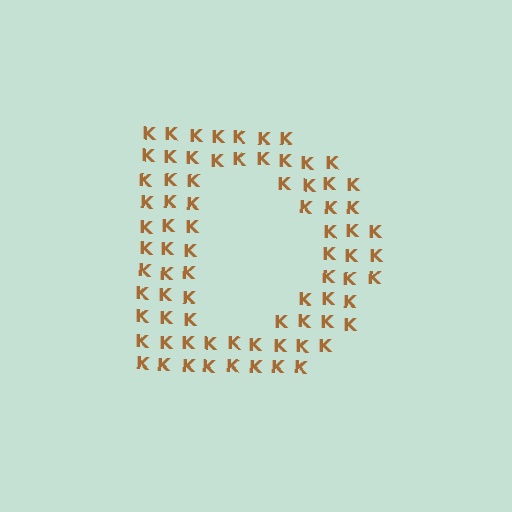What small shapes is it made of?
It is made of small letter K's.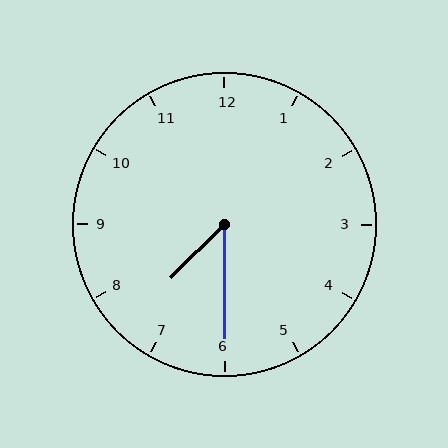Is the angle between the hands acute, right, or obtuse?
It is acute.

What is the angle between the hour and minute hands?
Approximately 45 degrees.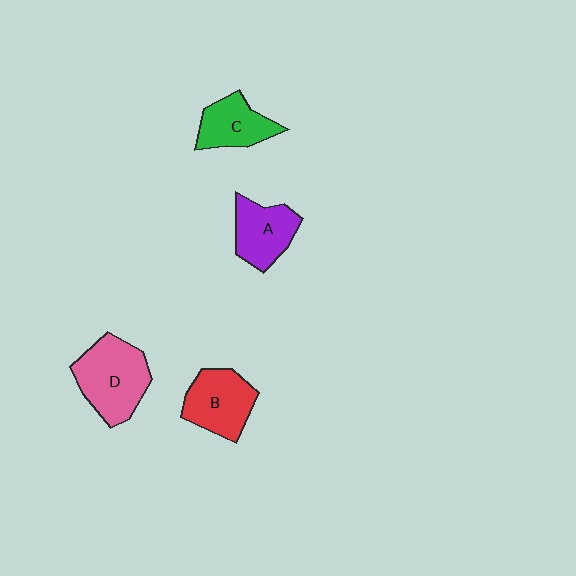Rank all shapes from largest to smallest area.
From largest to smallest: D (pink), B (red), A (purple), C (green).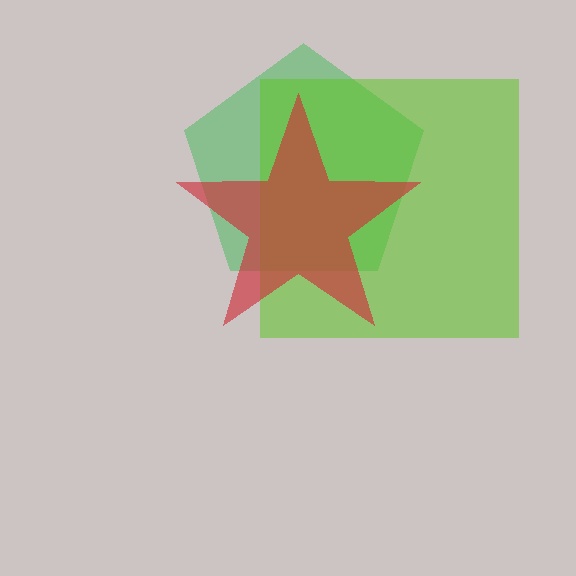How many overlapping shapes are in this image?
There are 3 overlapping shapes in the image.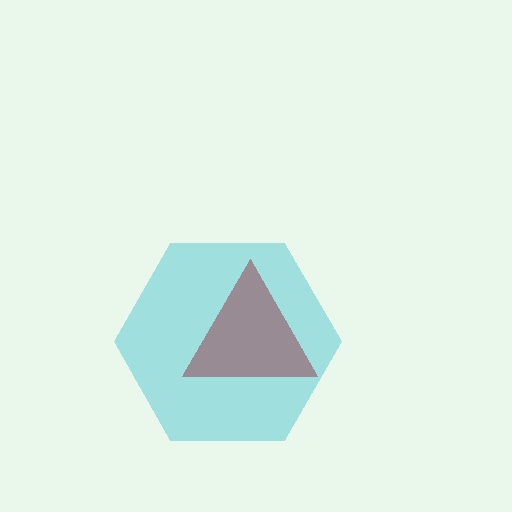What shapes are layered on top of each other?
The layered shapes are: a red triangle, a cyan hexagon.